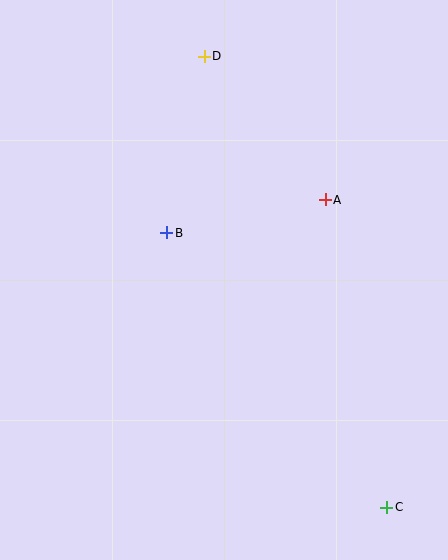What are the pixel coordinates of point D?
Point D is at (204, 56).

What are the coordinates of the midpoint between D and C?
The midpoint between D and C is at (296, 282).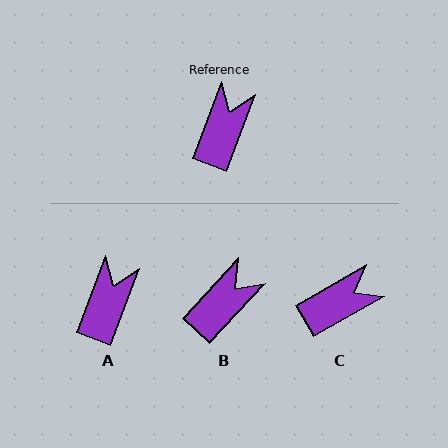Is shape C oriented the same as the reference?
No, it is off by about 39 degrees.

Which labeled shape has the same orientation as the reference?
A.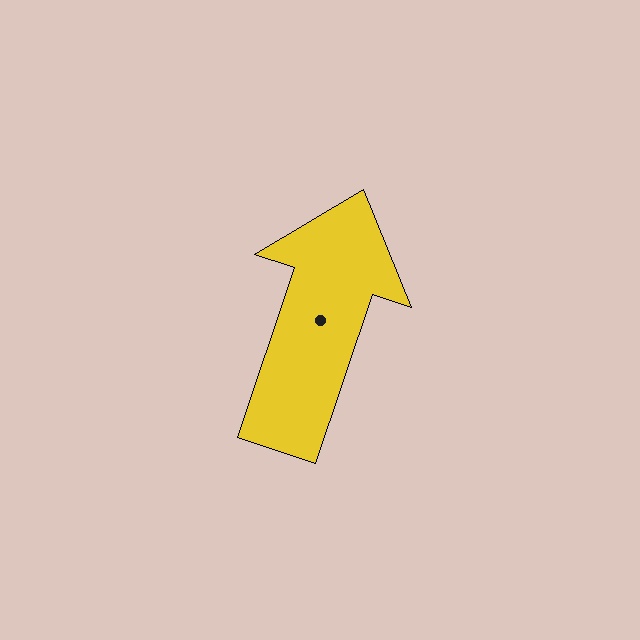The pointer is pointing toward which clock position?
Roughly 1 o'clock.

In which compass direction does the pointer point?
North.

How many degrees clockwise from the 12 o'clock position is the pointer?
Approximately 18 degrees.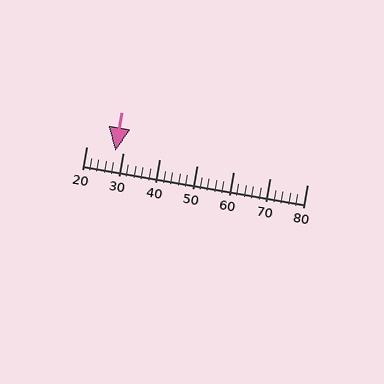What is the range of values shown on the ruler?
The ruler shows values from 20 to 80.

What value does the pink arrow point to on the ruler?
The pink arrow points to approximately 28.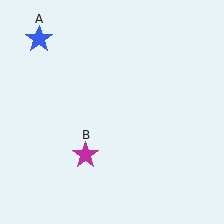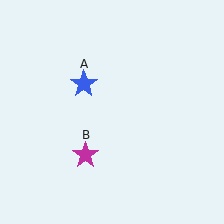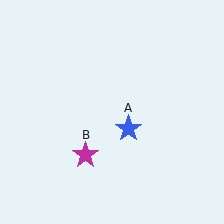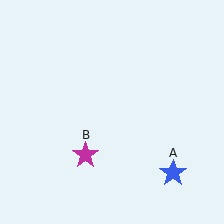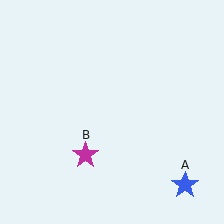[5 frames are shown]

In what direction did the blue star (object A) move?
The blue star (object A) moved down and to the right.